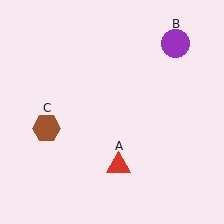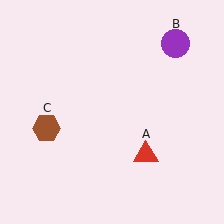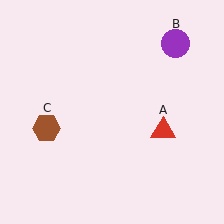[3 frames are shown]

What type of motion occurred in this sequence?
The red triangle (object A) rotated counterclockwise around the center of the scene.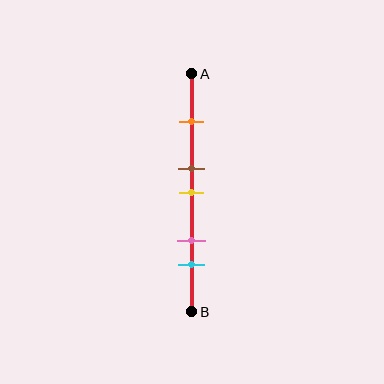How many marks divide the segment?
There are 5 marks dividing the segment.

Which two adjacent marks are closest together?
The brown and yellow marks are the closest adjacent pair.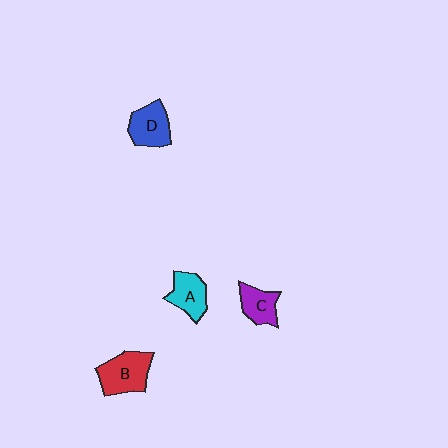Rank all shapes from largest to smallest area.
From largest to smallest: B (red), D (blue), A (cyan), C (purple).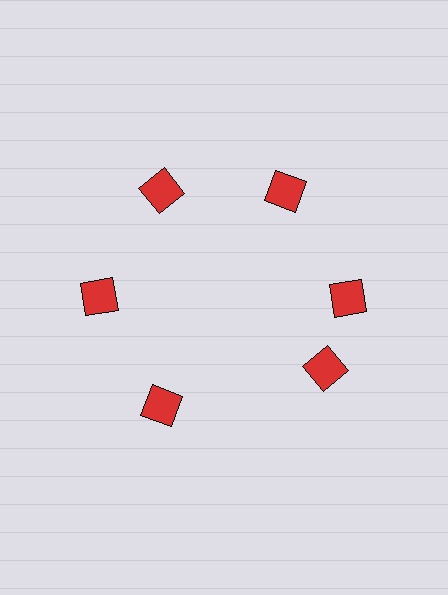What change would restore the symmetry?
The symmetry would be restored by rotating it back into even spacing with its neighbors so that all 6 diamonds sit at equal angles and equal distance from the center.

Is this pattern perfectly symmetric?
No. The 6 red diamonds are arranged in a ring, but one element near the 5 o'clock position is rotated out of alignment along the ring, breaking the 6-fold rotational symmetry.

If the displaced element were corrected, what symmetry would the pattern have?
It would have 6-fold rotational symmetry — the pattern would map onto itself every 60 degrees.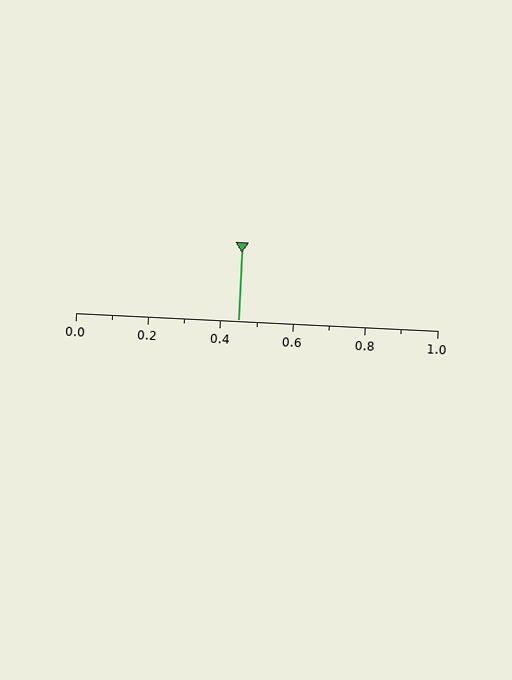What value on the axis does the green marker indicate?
The marker indicates approximately 0.45.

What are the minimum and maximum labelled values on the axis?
The axis runs from 0.0 to 1.0.